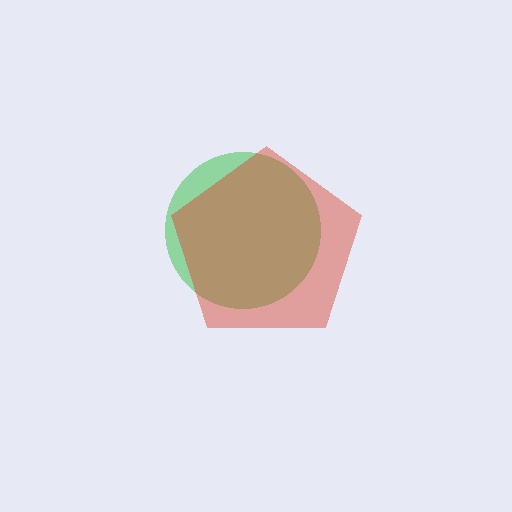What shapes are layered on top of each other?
The layered shapes are: a green circle, a red pentagon.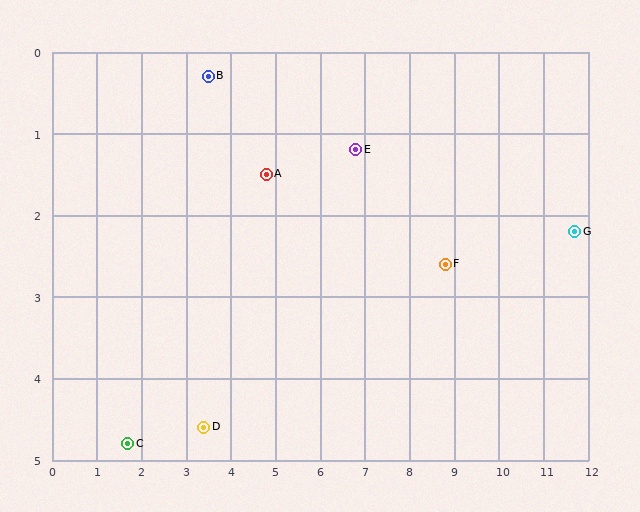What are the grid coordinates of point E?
Point E is at approximately (6.8, 1.2).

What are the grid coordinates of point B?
Point B is at approximately (3.5, 0.3).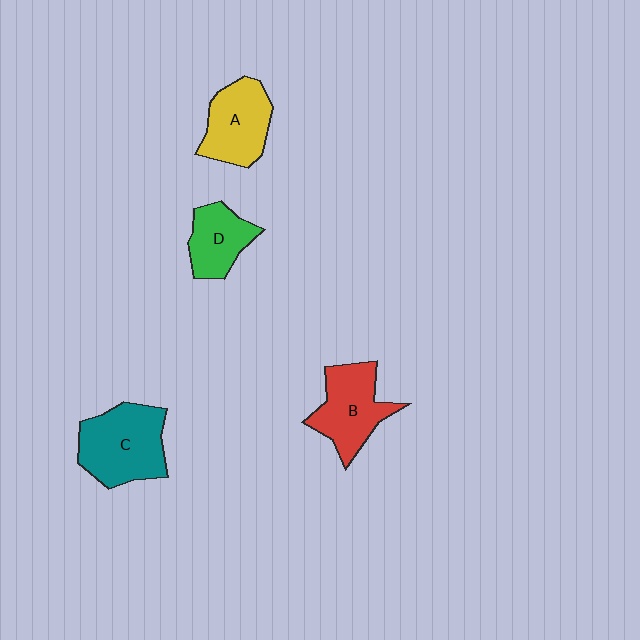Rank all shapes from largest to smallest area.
From largest to smallest: C (teal), B (red), A (yellow), D (green).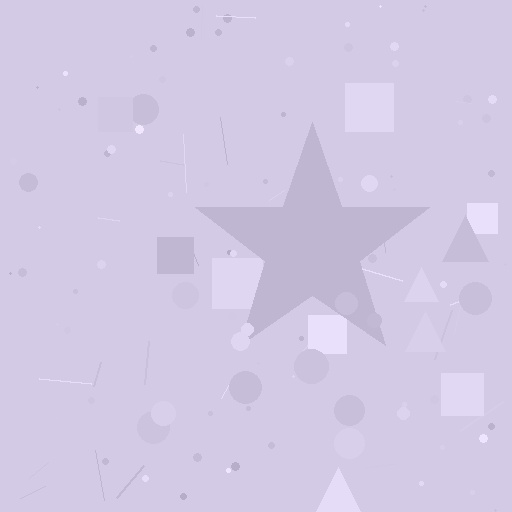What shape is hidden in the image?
A star is hidden in the image.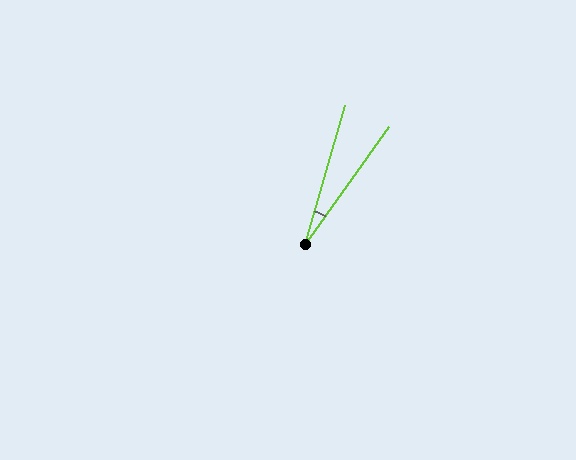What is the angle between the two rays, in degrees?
Approximately 19 degrees.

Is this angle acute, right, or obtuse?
It is acute.